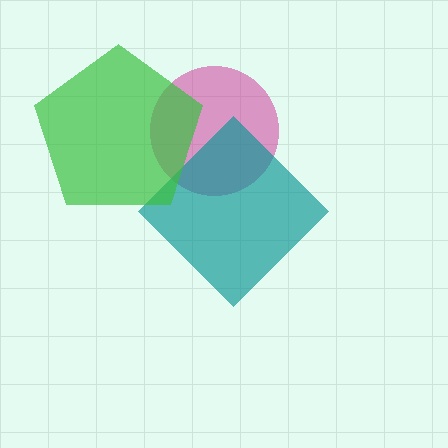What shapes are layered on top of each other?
The layered shapes are: a magenta circle, a teal diamond, a green pentagon.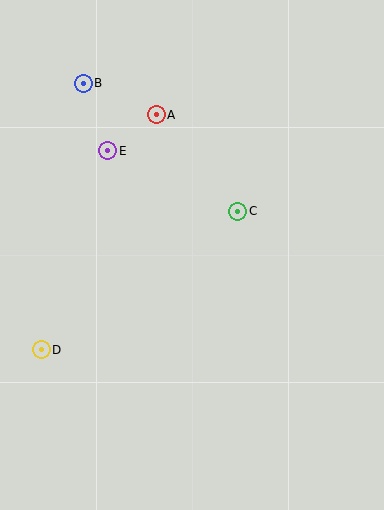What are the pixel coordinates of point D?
Point D is at (41, 350).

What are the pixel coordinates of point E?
Point E is at (108, 151).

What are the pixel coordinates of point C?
Point C is at (238, 211).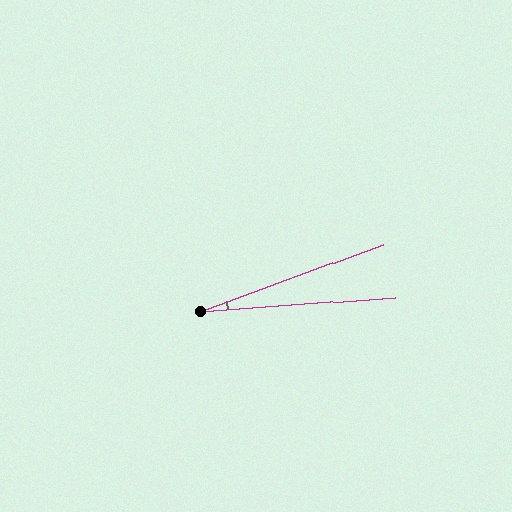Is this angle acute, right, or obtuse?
It is acute.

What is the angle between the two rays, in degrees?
Approximately 16 degrees.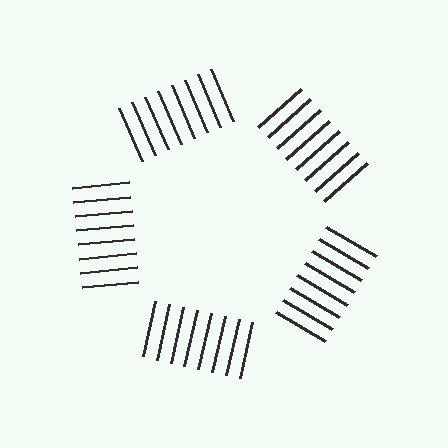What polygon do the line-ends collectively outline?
An illusory pentagon — the line segments terminate on its edges but no continuous stroke is drawn.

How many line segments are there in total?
40 — 8 along each of the 5 edges.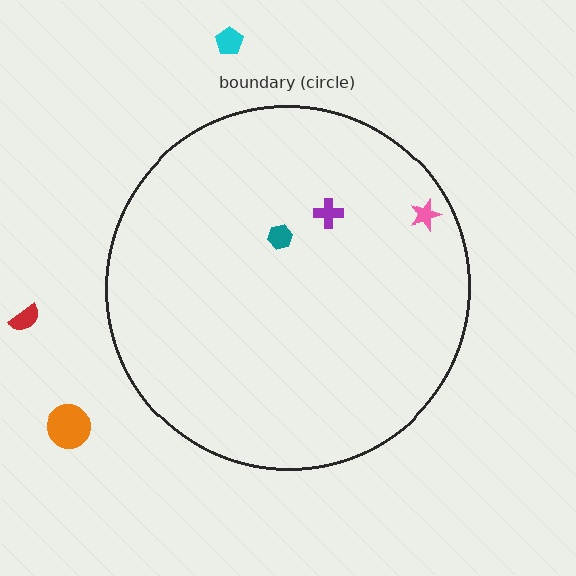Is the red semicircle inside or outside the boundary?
Outside.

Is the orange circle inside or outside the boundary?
Outside.